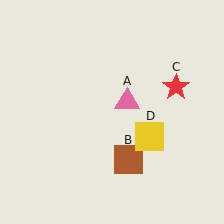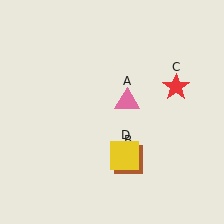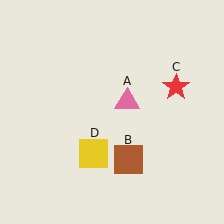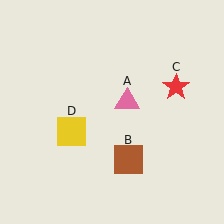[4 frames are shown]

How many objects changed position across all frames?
1 object changed position: yellow square (object D).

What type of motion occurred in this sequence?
The yellow square (object D) rotated clockwise around the center of the scene.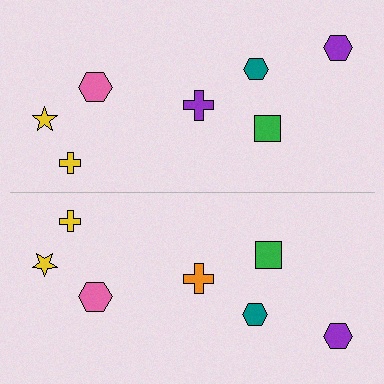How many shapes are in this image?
There are 14 shapes in this image.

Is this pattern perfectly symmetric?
No, the pattern is not perfectly symmetric. The orange cross on the bottom side breaks the symmetry — its mirror counterpart is purple.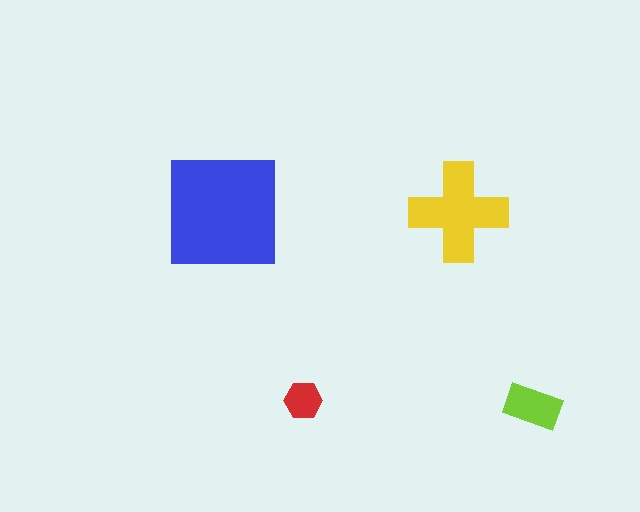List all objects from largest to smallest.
The blue square, the yellow cross, the lime rectangle, the red hexagon.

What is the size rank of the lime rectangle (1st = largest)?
3rd.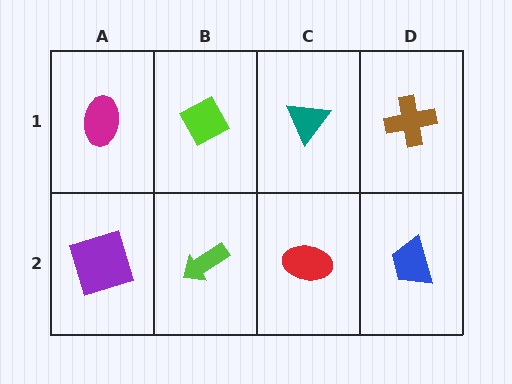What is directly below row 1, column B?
A lime arrow.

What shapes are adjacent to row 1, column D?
A blue trapezoid (row 2, column D), a teal triangle (row 1, column C).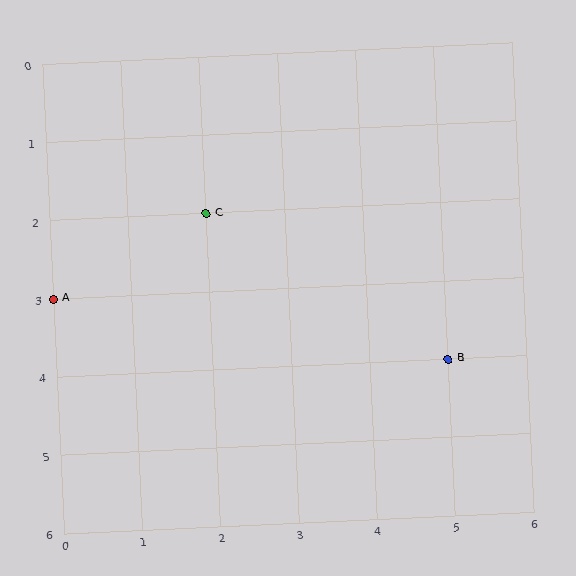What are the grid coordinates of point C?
Point C is at grid coordinates (2, 2).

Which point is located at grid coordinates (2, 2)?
Point C is at (2, 2).